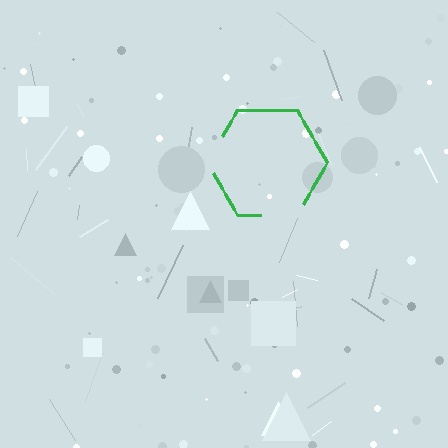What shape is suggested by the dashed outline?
The dashed outline suggests a hexagon.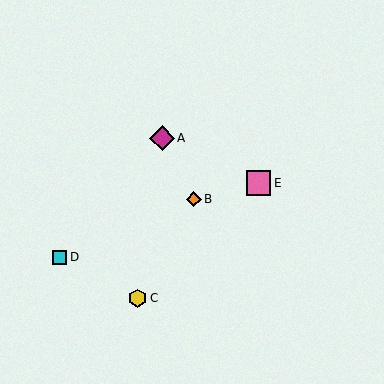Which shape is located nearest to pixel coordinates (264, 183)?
The pink square (labeled E) at (259, 183) is nearest to that location.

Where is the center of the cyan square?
The center of the cyan square is at (60, 257).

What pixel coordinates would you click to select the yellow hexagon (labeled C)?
Click at (138, 298) to select the yellow hexagon C.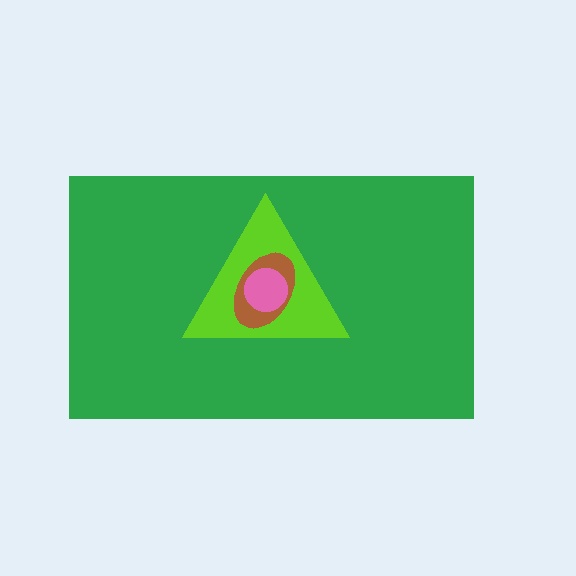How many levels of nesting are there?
4.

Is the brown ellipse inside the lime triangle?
Yes.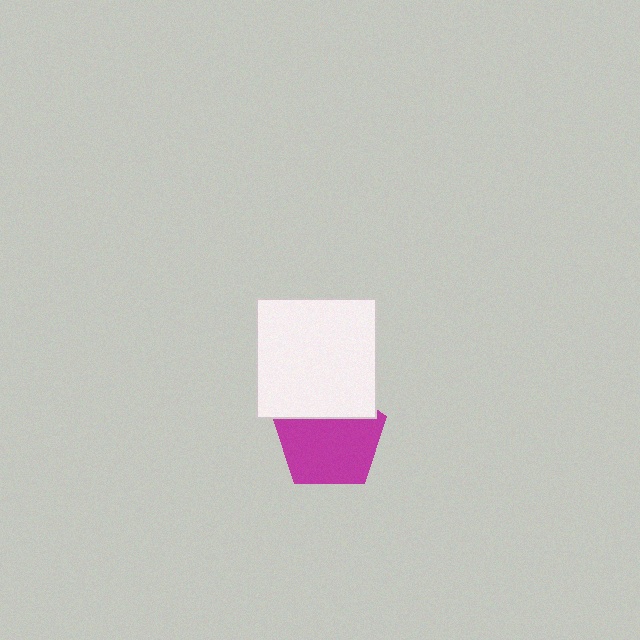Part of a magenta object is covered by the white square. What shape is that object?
It is a pentagon.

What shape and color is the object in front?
The object in front is a white square.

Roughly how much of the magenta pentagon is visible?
Most of it is visible (roughly 69%).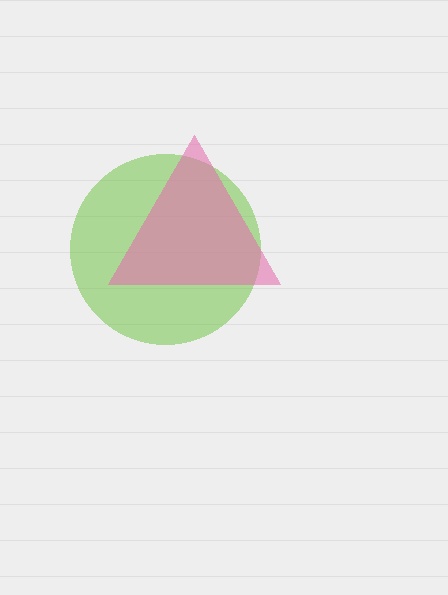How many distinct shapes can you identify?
There are 2 distinct shapes: a lime circle, a pink triangle.